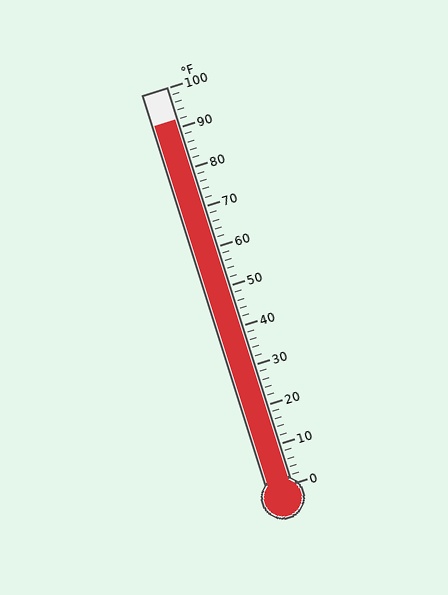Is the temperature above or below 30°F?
The temperature is above 30°F.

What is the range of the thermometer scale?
The thermometer scale ranges from 0°F to 100°F.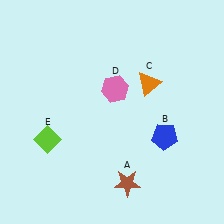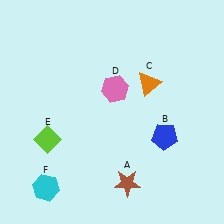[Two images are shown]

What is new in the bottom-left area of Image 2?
A cyan hexagon (F) was added in the bottom-left area of Image 2.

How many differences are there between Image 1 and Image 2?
There is 1 difference between the two images.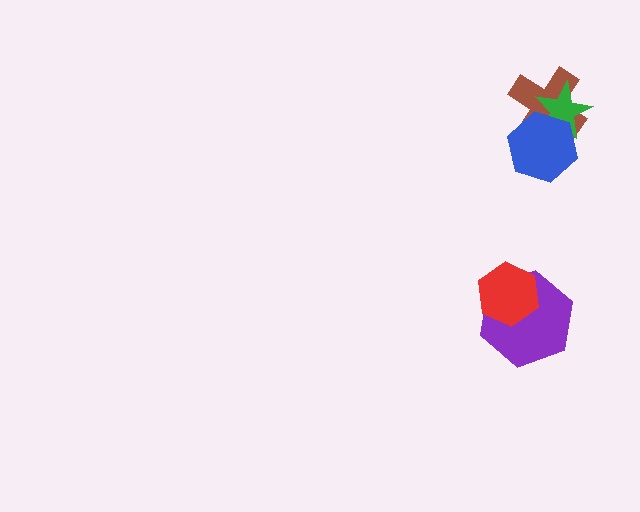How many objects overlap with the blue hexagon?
2 objects overlap with the blue hexagon.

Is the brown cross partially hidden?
Yes, it is partially covered by another shape.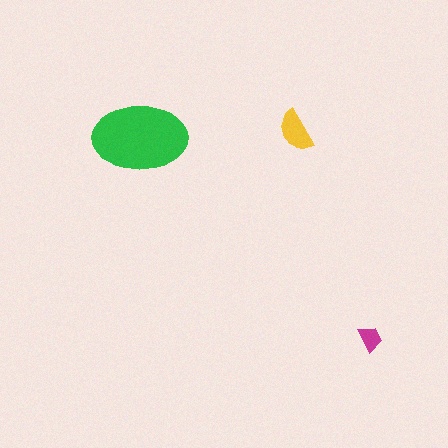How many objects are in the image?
There are 3 objects in the image.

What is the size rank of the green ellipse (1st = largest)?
1st.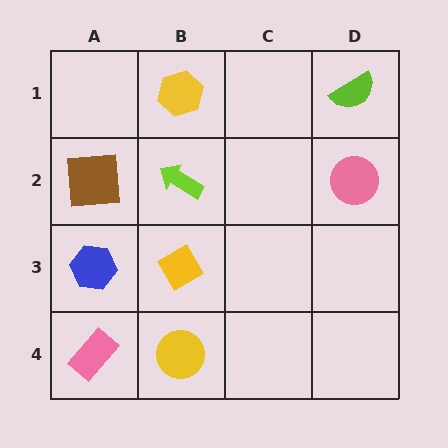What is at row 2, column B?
A lime arrow.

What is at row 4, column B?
A yellow circle.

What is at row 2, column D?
A pink circle.